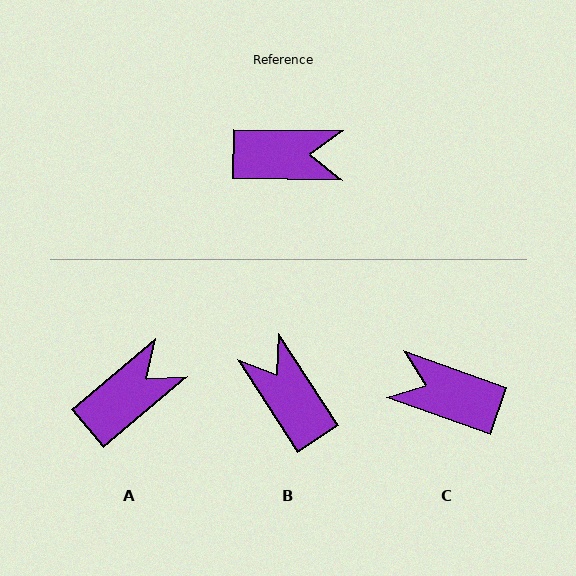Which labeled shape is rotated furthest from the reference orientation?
C, about 161 degrees away.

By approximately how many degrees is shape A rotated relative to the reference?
Approximately 41 degrees counter-clockwise.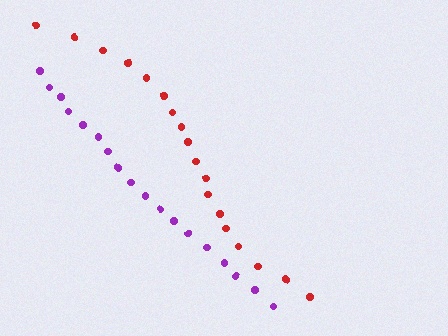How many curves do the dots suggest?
There are 2 distinct paths.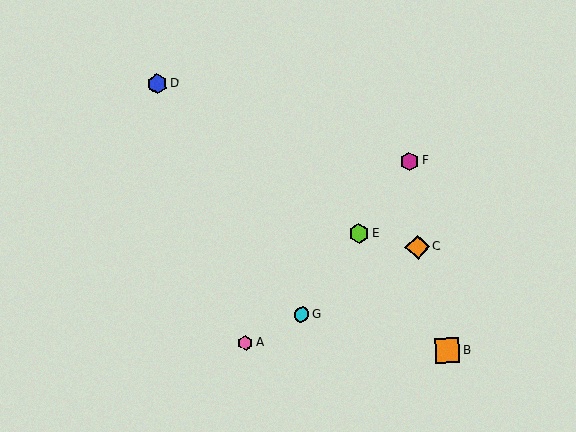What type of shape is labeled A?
Shape A is a pink hexagon.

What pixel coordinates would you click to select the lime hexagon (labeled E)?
Click at (359, 234) to select the lime hexagon E.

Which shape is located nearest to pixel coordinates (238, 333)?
The pink hexagon (labeled A) at (245, 343) is nearest to that location.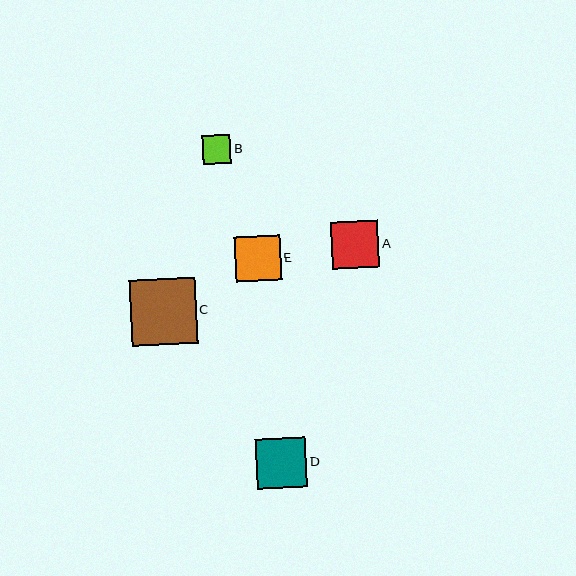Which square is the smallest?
Square B is the smallest with a size of approximately 29 pixels.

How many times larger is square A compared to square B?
Square A is approximately 1.7 times the size of square B.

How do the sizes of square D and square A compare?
Square D and square A are approximately the same size.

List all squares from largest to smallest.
From largest to smallest: C, D, A, E, B.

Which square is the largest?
Square C is the largest with a size of approximately 66 pixels.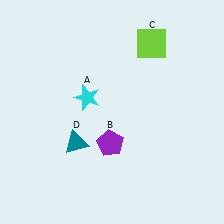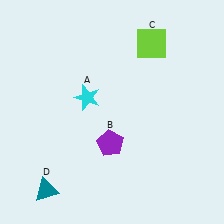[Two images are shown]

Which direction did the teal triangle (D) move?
The teal triangle (D) moved down.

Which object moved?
The teal triangle (D) moved down.